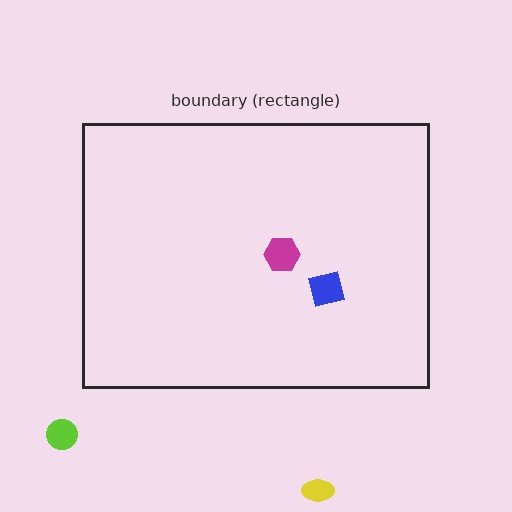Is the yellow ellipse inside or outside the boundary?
Outside.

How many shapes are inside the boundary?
2 inside, 2 outside.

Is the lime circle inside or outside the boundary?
Outside.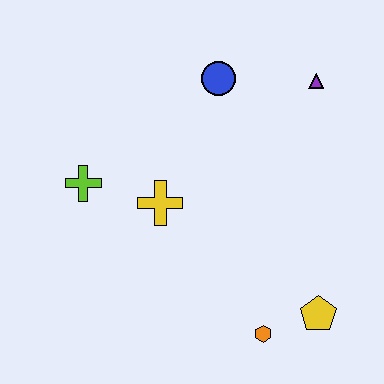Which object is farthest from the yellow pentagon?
The lime cross is farthest from the yellow pentagon.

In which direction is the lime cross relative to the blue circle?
The lime cross is to the left of the blue circle.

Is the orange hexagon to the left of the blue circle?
No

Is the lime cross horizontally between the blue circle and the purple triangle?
No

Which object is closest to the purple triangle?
The blue circle is closest to the purple triangle.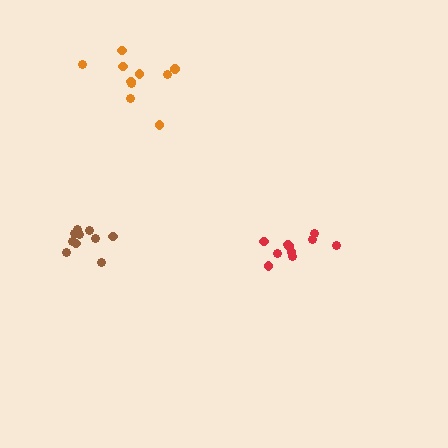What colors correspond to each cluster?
The clusters are colored: red, brown, orange.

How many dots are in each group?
Group 1: 10 dots, Group 2: 10 dots, Group 3: 10 dots (30 total).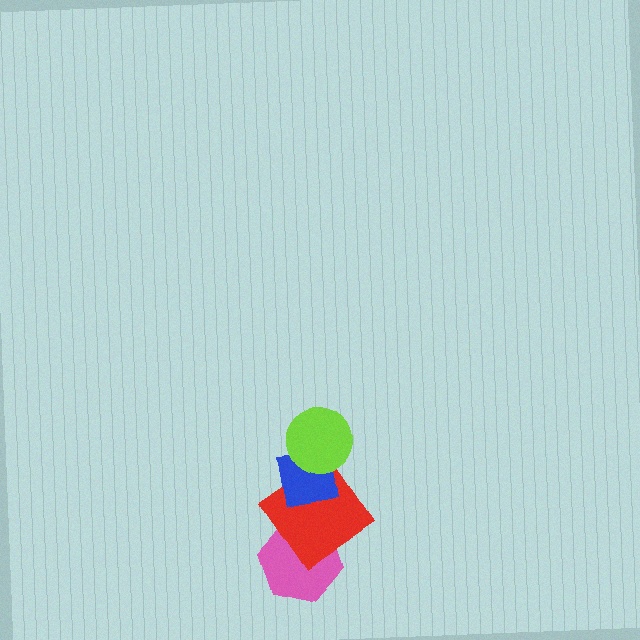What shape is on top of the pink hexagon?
The red diamond is on top of the pink hexagon.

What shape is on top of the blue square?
The lime circle is on top of the blue square.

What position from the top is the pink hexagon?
The pink hexagon is 4th from the top.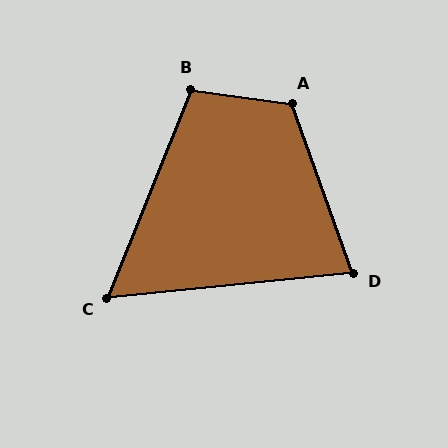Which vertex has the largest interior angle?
A, at approximately 118 degrees.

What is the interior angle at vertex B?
Approximately 104 degrees (obtuse).